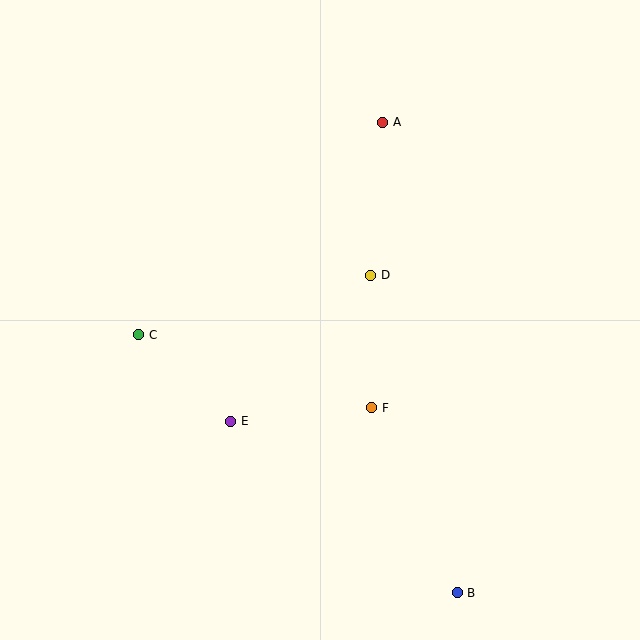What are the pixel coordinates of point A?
Point A is at (383, 122).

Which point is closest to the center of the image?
Point D at (371, 275) is closest to the center.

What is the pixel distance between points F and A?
The distance between F and A is 286 pixels.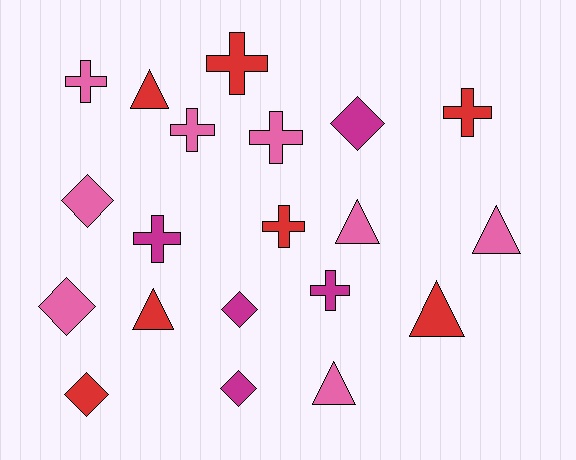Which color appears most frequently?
Pink, with 8 objects.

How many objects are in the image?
There are 20 objects.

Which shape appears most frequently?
Cross, with 8 objects.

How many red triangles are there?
There are 3 red triangles.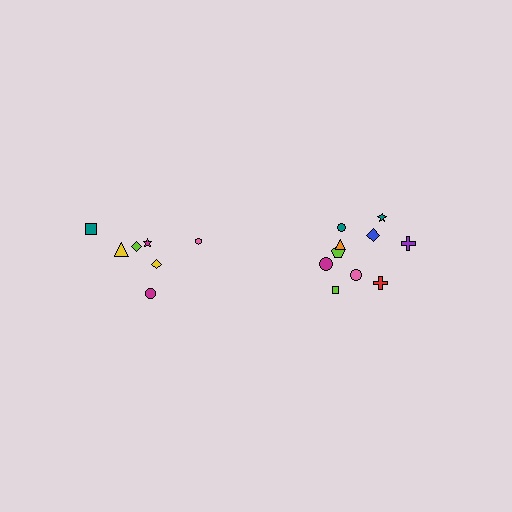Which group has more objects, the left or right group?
The right group.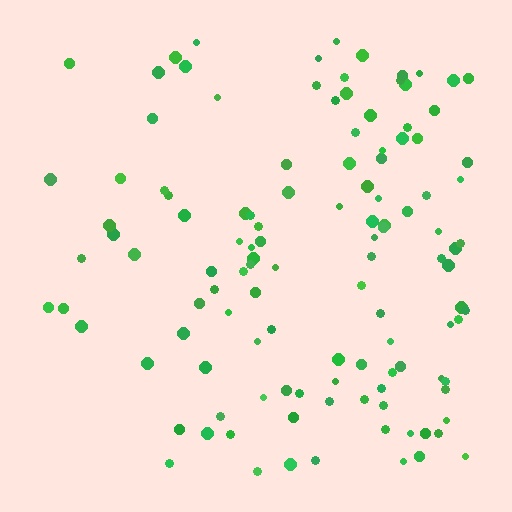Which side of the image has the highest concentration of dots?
The right.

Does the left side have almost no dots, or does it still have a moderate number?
Still a moderate number, just noticeably fewer than the right.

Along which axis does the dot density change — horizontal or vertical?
Horizontal.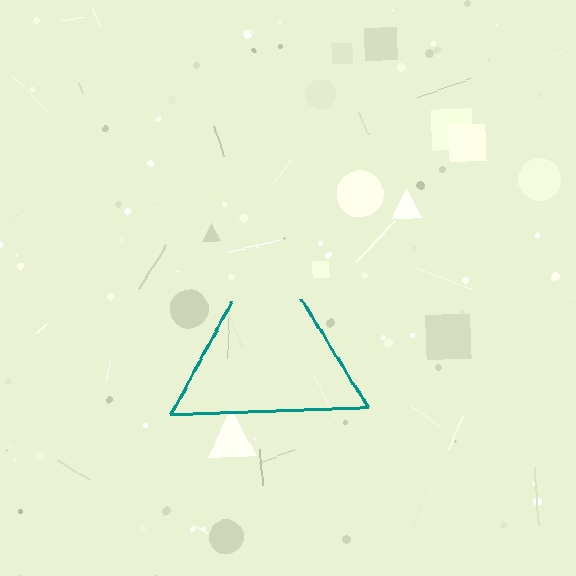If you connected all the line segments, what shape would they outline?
They would outline a triangle.